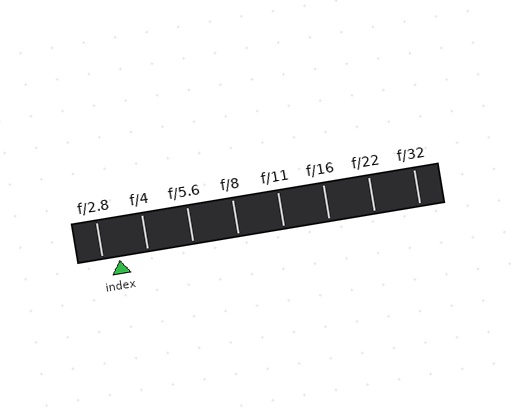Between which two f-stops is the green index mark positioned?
The index mark is between f/2.8 and f/4.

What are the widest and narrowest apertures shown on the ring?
The widest aperture shown is f/2.8 and the narrowest is f/32.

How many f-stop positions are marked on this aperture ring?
There are 8 f-stop positions marked.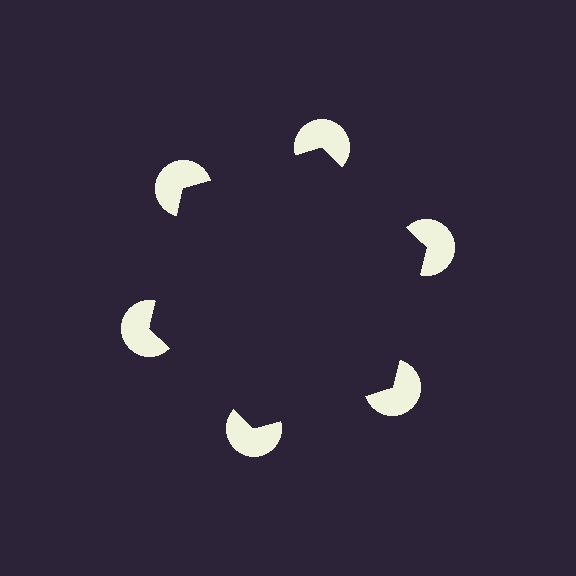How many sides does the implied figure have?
6 sides.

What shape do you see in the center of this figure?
An illusory hexagon — its edges are inferred from the aligned wedge cuts in the pac-man discs, not physically drawn.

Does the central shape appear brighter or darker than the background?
It typically appears slightly darker than the background, even though no actual brightness change is drawn.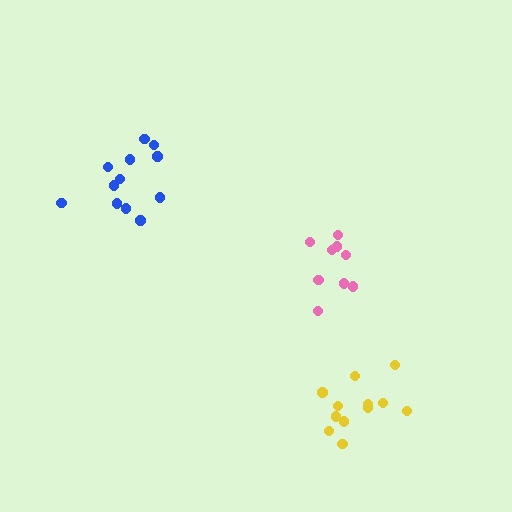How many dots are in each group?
Group 1: 12 dots, Group 2: 12 dots, Group 3: 9 dots (33 total).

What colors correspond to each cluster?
The clusters are colored: blue, yellow, pink.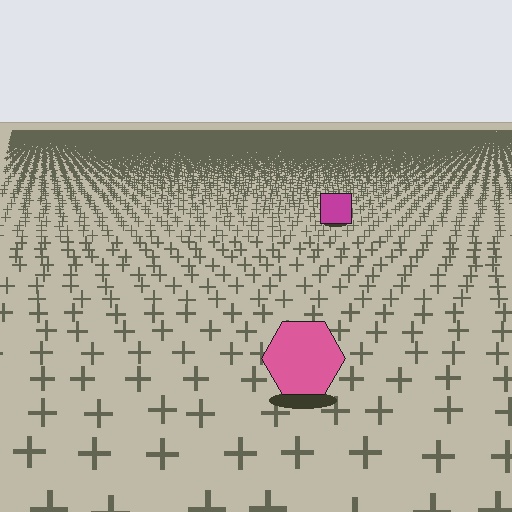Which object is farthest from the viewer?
The magenta square is farthest from the viewer. It appears smaller and the ground texture around it is denser.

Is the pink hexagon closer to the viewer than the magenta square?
Yes. The pink hexagon is closer — you can tell from the texture gradient: the ground texture is coarser near it.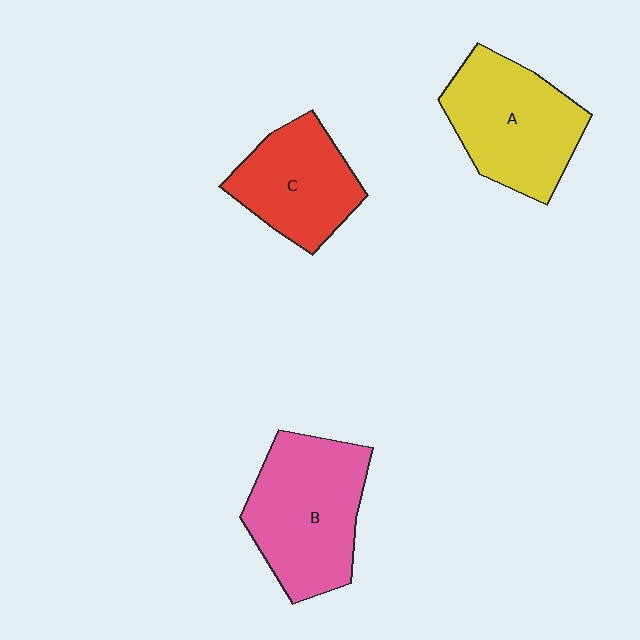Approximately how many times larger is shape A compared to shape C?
Approximately 1.2 times.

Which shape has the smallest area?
Shape C (red).